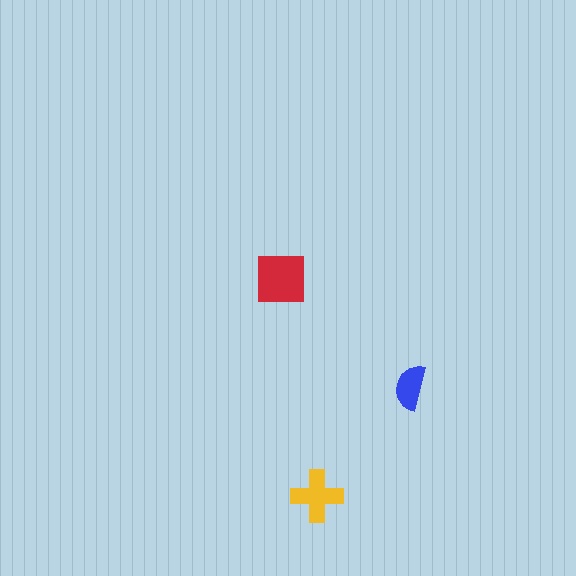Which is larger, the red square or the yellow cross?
The red square.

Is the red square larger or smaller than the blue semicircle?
Larger.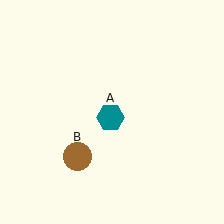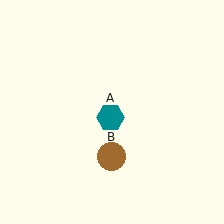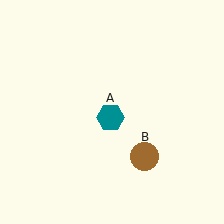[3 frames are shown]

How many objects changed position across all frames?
1 object changed position: brown circle (object B).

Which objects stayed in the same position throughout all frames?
Teal hexagon (object A) remained stationary.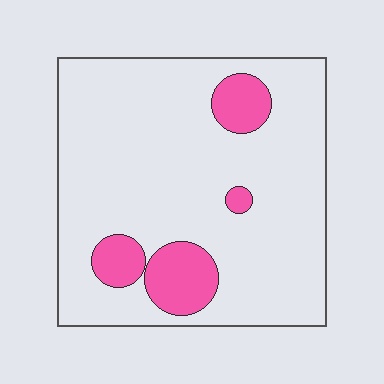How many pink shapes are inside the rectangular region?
4.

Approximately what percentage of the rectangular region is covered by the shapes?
Approximately 15%.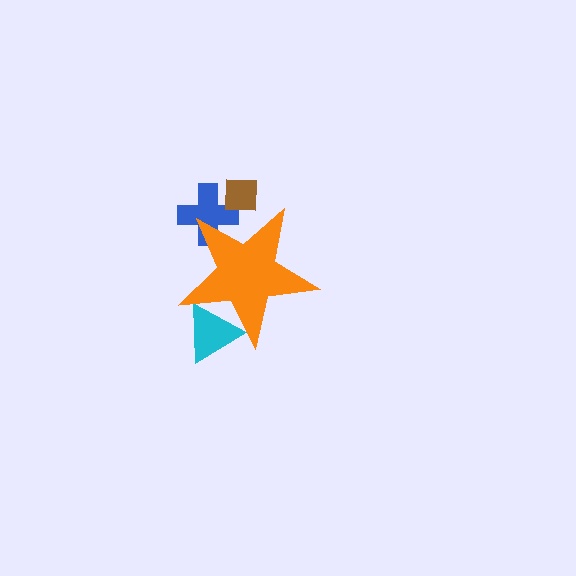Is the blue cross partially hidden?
Yes, the blue cross is partially hidden behind the orange star.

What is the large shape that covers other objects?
An orange star.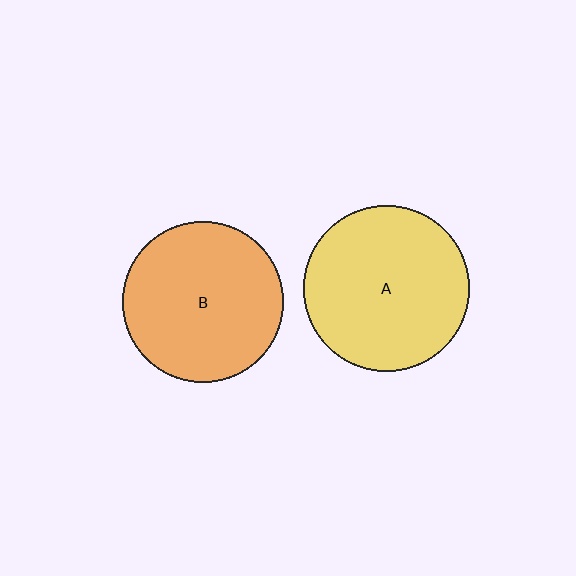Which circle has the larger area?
Circle A (yellow).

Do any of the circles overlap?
No, none of the circles overlap.